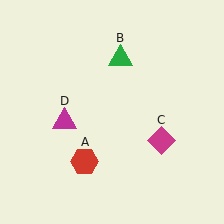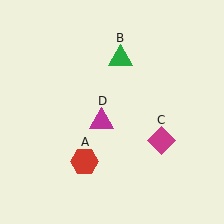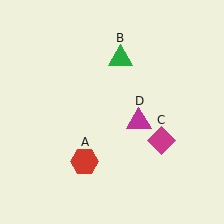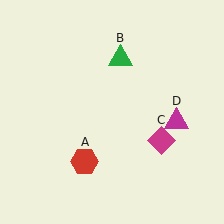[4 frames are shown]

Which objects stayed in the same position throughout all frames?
Red hexagon (object A) and green triangle (object B) and magenta diamond (object C) remained stationary.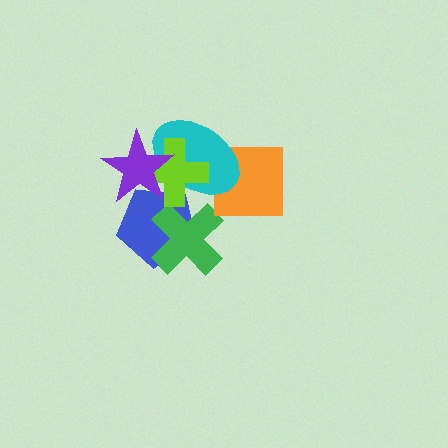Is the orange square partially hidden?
Yes, it is partially covered by another shape.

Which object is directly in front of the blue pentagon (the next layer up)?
The green cross is directly in front of the blue pentagon.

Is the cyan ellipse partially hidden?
Yes, it is partially covered by another shape.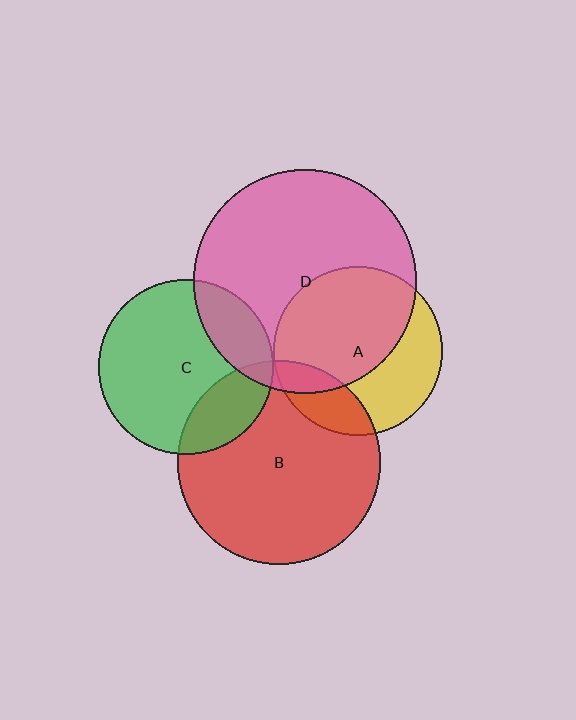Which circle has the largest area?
Circle D (pink).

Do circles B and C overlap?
Yes.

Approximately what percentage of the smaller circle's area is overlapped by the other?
Approximately 20%.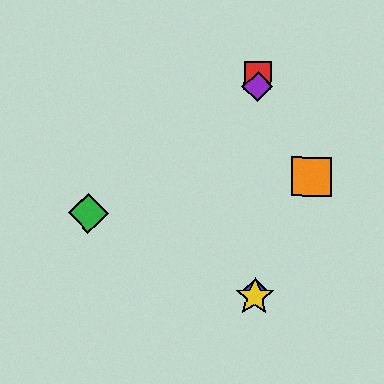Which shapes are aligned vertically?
The red square, the blue diamond, the yellow star, the purple diamond are aligned vertically.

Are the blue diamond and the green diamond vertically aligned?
No, the blue diamond is at x≈255 and the green diamond is at x≈88.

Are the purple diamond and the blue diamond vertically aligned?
Yes, both are at x≈258.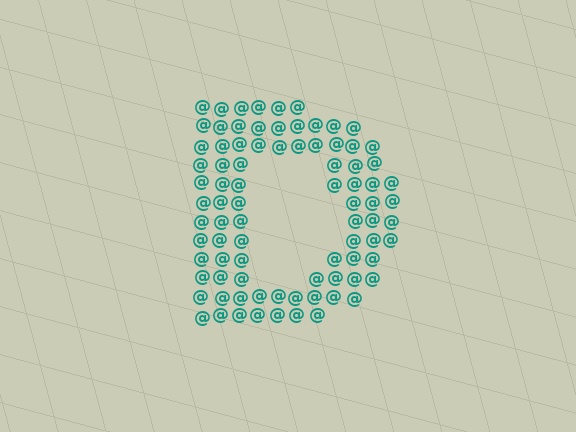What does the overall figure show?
The overall figure shows the letter D.